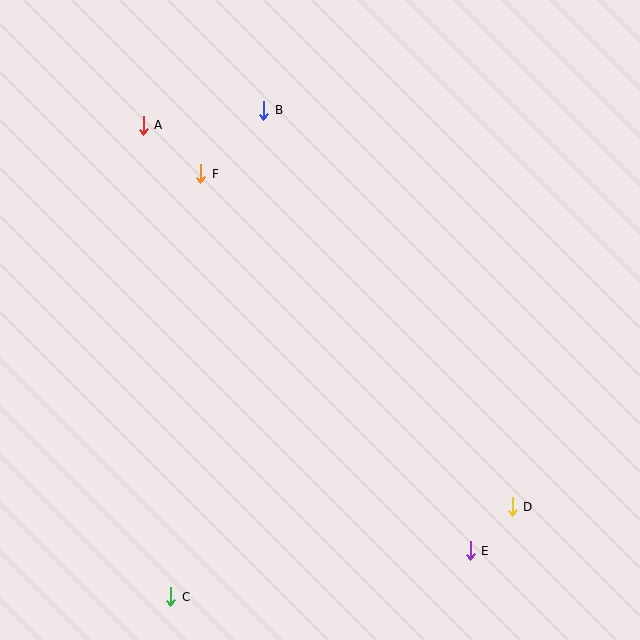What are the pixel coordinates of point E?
Point E is at (470, 551).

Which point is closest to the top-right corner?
Point B is closest to the top-right corner.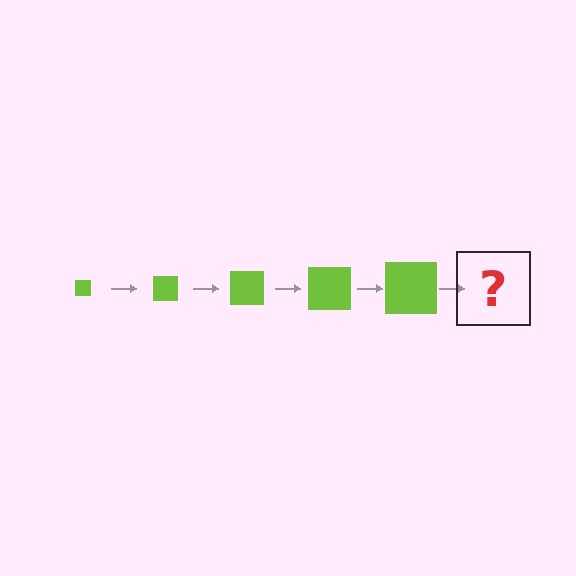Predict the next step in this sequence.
The next step is a lime square, larger than the previous one.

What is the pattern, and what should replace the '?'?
The pattern is that the square gets progressively larger each step. The '?' should be a lime square, larger than the previous one.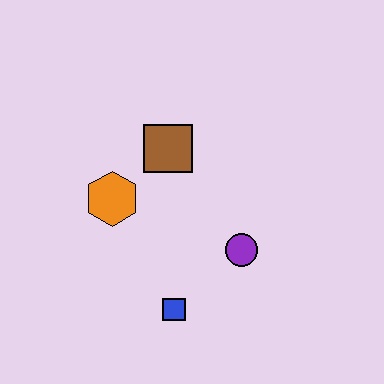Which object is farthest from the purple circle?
The orange hexagon is farthest from the purple circle.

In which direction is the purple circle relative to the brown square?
The purple circle is below the brown square.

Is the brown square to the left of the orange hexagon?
No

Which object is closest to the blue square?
The purple circle is closest to the blue square.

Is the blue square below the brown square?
Yes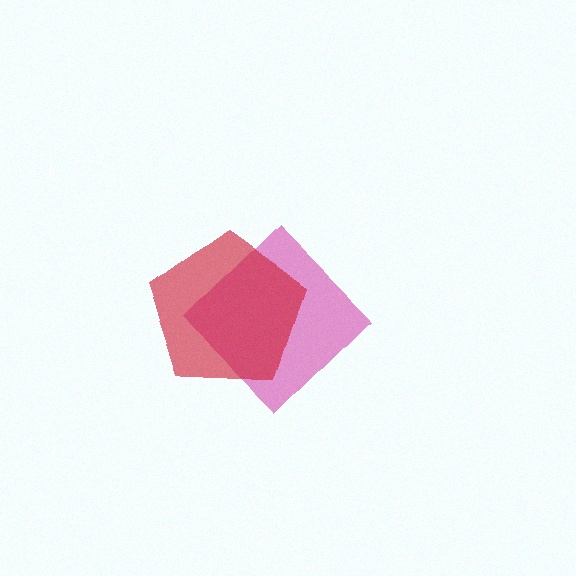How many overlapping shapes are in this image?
There are 2 overlapping shapes in the image.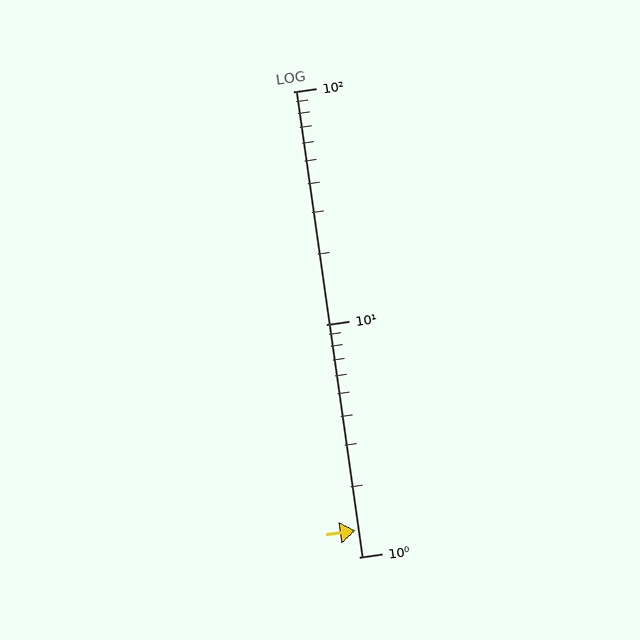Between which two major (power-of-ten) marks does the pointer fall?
The pointer is between 1 and 10.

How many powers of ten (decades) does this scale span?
The scale spans 2 decades, from 1 to 100.